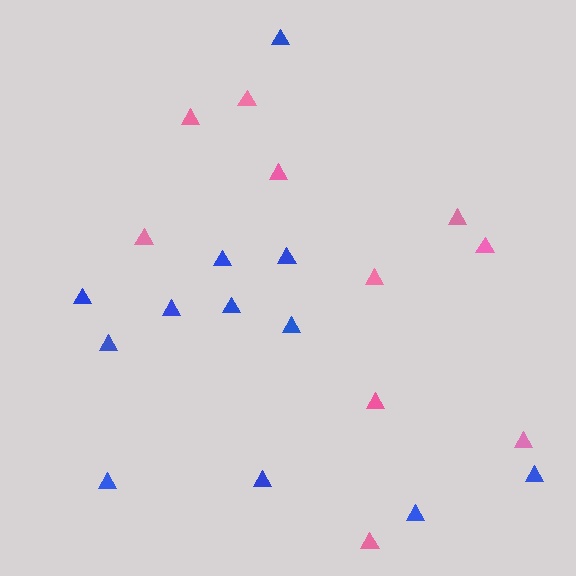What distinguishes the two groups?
There are 2 groups: one group of blue triangles (12) and one group of pink triangles (10).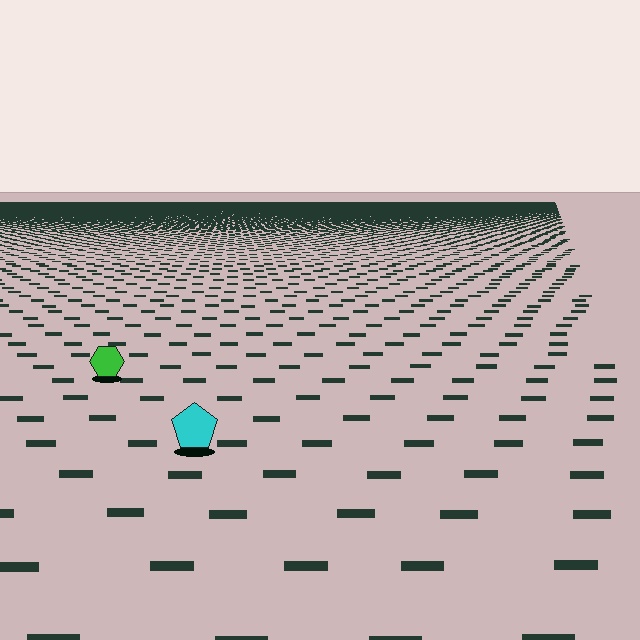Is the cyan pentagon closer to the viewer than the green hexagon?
Yes. The cyan pentagon is closer — you can tell from the texture gradient: the ground texture is coarser near it.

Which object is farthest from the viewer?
The green hexagon is farthest from the viewer. It appears smaller and the ground texture around it is denser.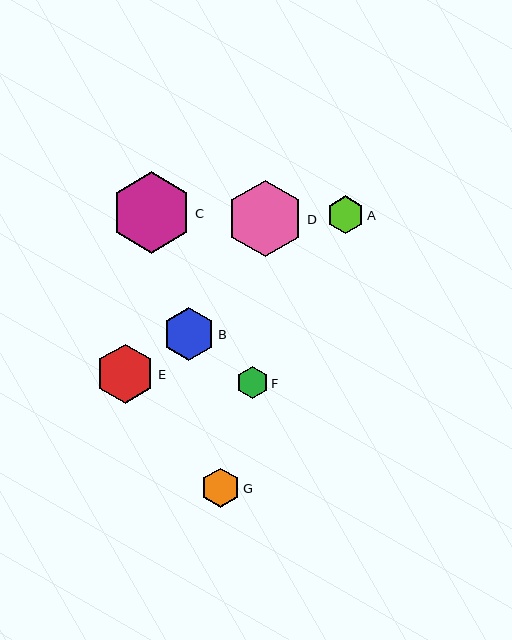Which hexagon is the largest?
Hexagon C is the largest with a size of approximately 81 pixels.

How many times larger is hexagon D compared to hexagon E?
Hexagon D is approximately 1.3 times the size of hexagon E.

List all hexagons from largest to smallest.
From largest to smallest: C, D, E, B, G, A, F.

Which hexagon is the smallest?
Hexagon F is the smallest with a size of approximately 32 pixels.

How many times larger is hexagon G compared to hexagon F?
Hexagon G is approximately 1.2 times the size of hexagon F.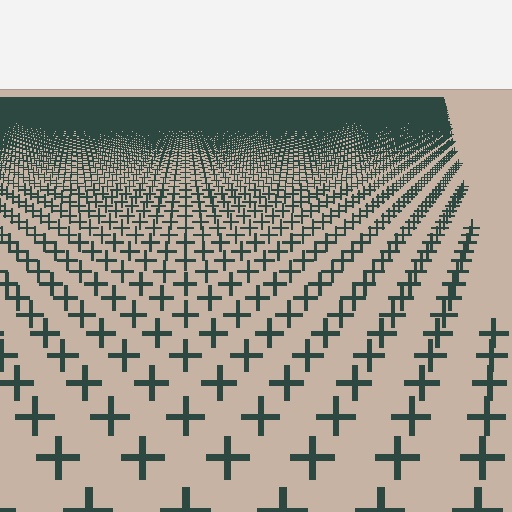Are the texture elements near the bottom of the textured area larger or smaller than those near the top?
Larger. Near the bottom, elements are closer to the viewer and appear at a bigger on-screen size.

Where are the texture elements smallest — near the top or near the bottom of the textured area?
Near the top.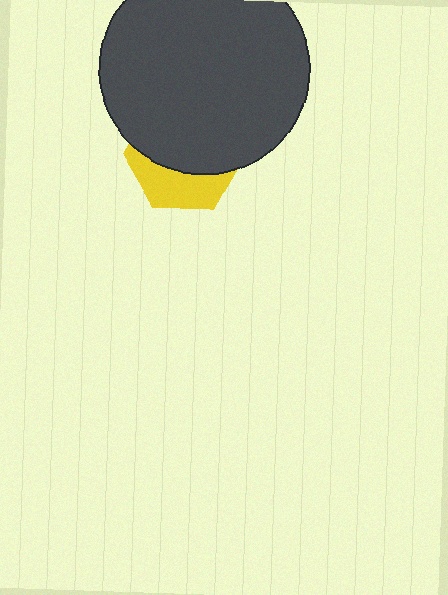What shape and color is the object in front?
The object in front is a dark gray circle.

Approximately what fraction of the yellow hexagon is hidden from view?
Roughly 64% of the yellow hexagon is hidden behind the dark gray circle.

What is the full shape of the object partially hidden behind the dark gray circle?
The partially hidden object is a yellow hexagon.